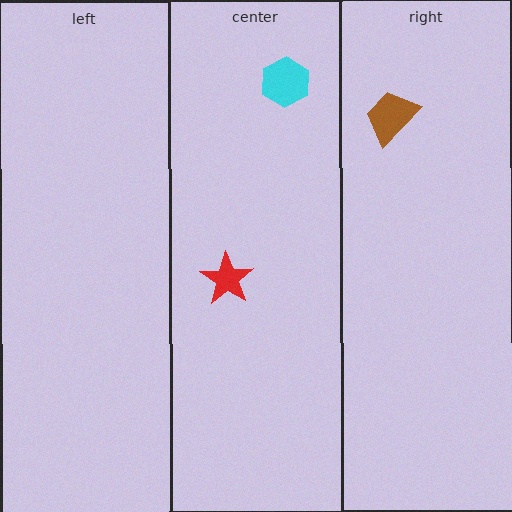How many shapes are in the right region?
1.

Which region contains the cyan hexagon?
The center region.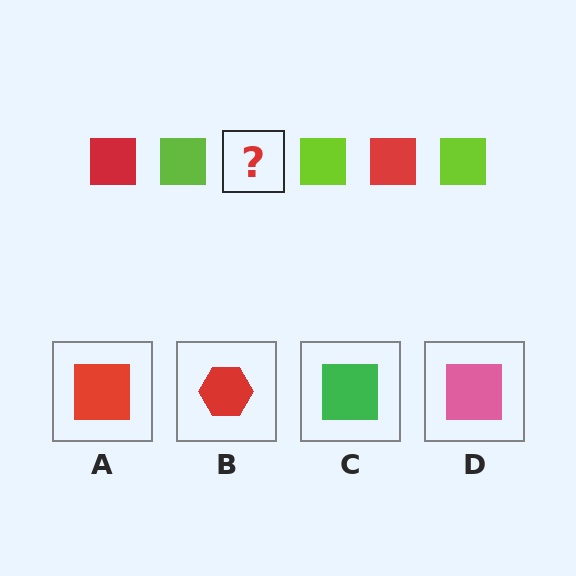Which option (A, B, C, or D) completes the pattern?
A.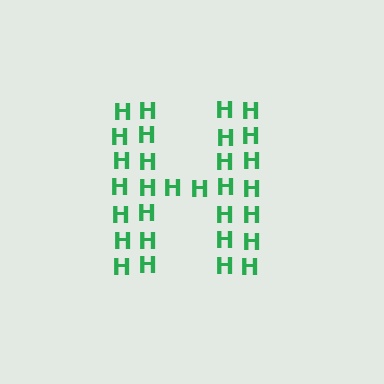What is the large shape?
The large shape is the letter H.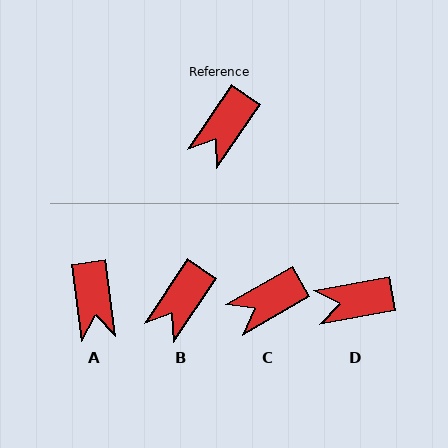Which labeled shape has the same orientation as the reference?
B.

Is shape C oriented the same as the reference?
No, it is off by about 26 degrees.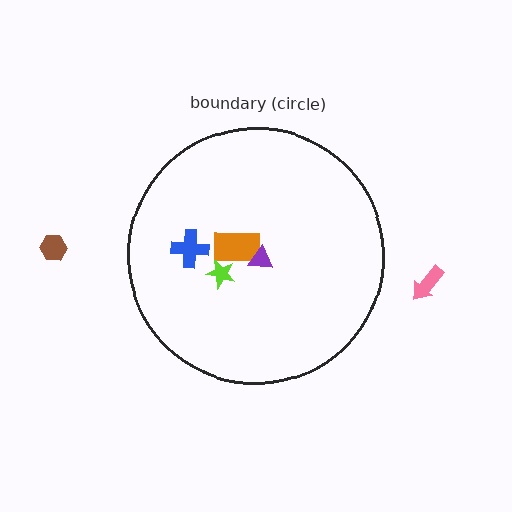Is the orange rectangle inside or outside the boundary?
Inside.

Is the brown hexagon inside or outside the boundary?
Outside.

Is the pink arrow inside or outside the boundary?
Outside.